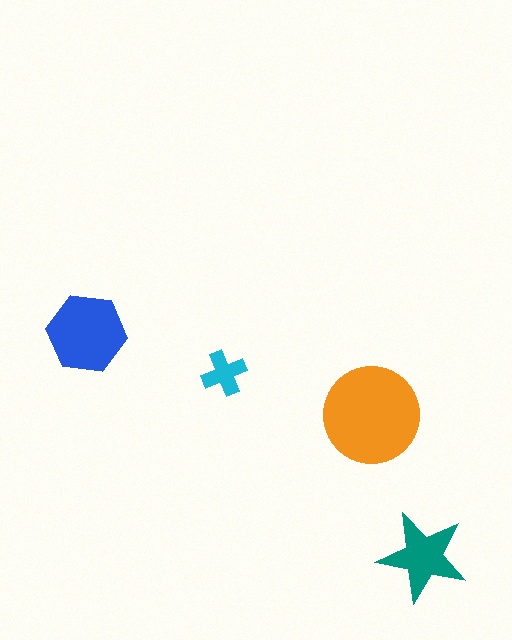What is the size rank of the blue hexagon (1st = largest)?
2nd.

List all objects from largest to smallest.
The orange circle, the blue hexagon, the teal star, the cyan cross.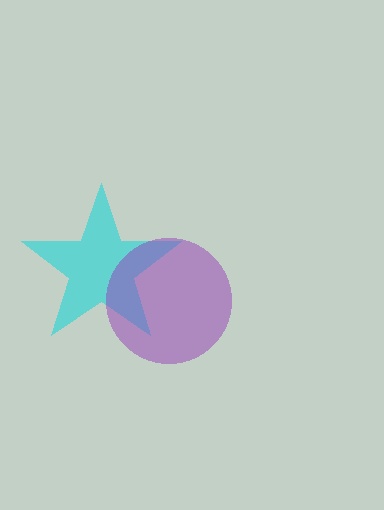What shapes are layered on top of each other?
The layered shapes are: a cyan star, a purple circle.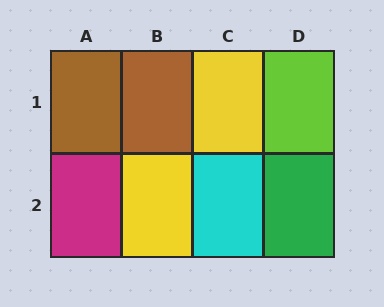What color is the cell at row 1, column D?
Lime.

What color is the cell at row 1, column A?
Brown.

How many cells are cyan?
1 cell is cyan.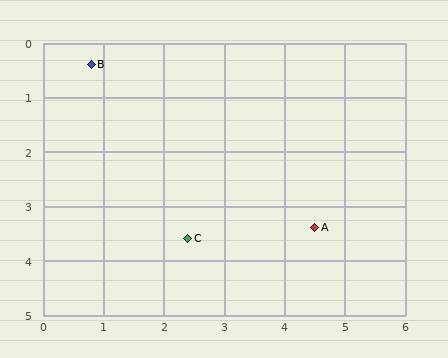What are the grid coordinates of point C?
Point C is at approximately (2.4, 3.6).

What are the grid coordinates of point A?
Point A is at approximately (4.5, 3.4).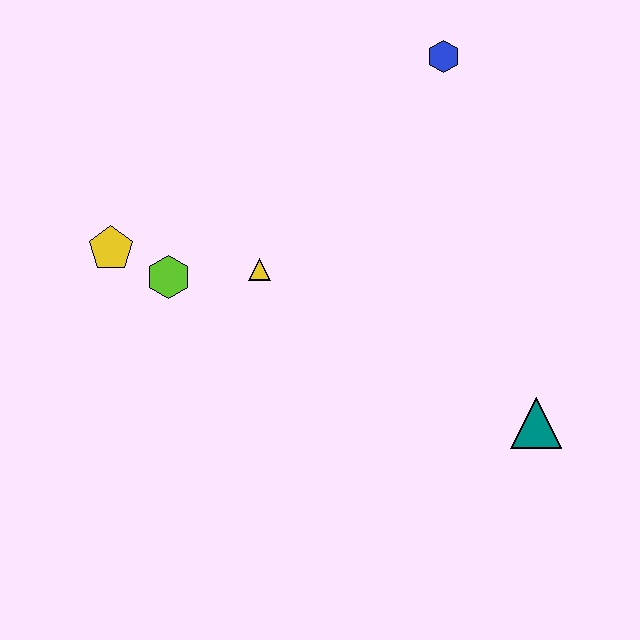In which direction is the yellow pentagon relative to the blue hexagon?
The yellow pentagon is to the left of the blue hexagon.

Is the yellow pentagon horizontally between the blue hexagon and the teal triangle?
No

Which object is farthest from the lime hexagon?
The teal triangle is farthest from the lime hexagon.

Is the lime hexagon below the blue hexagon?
Yes